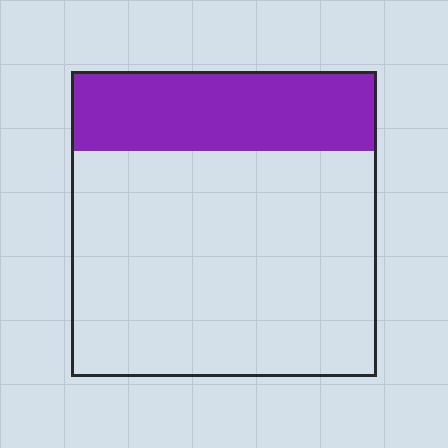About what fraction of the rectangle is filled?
About one quarter (1/4).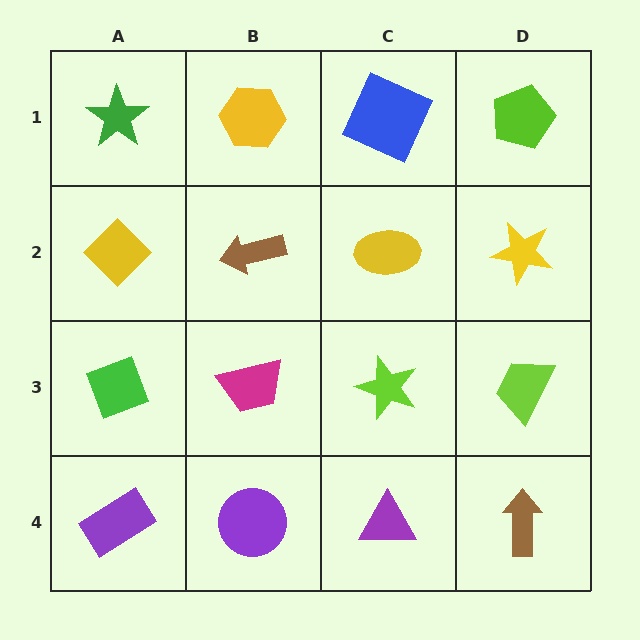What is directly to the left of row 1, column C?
A yellow hexagon.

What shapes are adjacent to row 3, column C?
A yellow ellipse (row 2, column C), a purple triangle (row 4, column C), a magenta trapezoid (row 3, column B), a lime trapezoid (row 3, column D).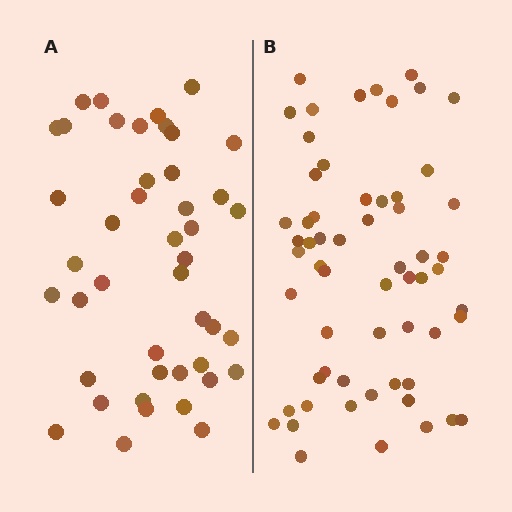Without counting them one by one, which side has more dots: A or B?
Region B (the right region) has more dots.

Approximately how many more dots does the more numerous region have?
Region B has approximately 15 more dots than region A.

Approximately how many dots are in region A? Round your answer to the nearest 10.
About 40 dots. (The exact count is 44, which rounds to 40.)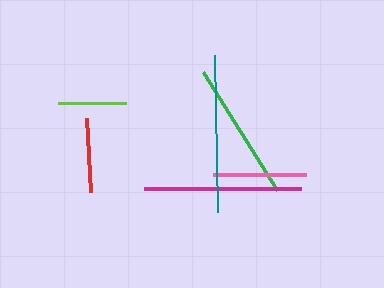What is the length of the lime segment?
The lime segment is approximately 68 pixels long.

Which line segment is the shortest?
The lime line is the shortest at approximately 68 pixels.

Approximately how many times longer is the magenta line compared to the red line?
The magenta line is approximately 2.1 times the length of the red line.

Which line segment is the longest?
The magenta line is the longest at approximately 157 pixels.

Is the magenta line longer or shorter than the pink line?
The magenta line is longer than the pink line.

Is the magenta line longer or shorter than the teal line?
The magenta line is longer than the teal line.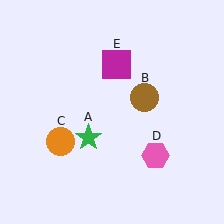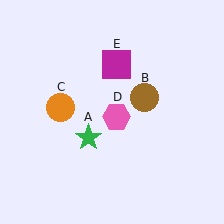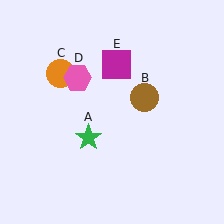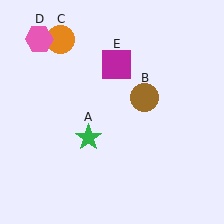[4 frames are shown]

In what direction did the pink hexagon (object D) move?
The pink hexagon (object D) moved up and to the left.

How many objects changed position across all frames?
2 objects changed position: orange circle (object C), pink hexagon (object D).